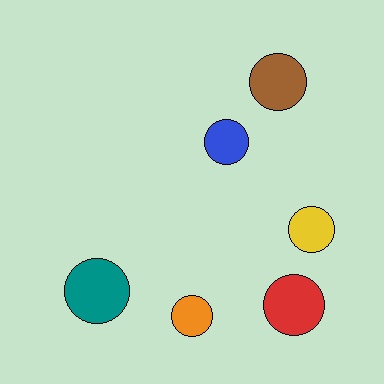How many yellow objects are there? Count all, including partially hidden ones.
There is 1 yellow object.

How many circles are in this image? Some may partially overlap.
There are 6 circles.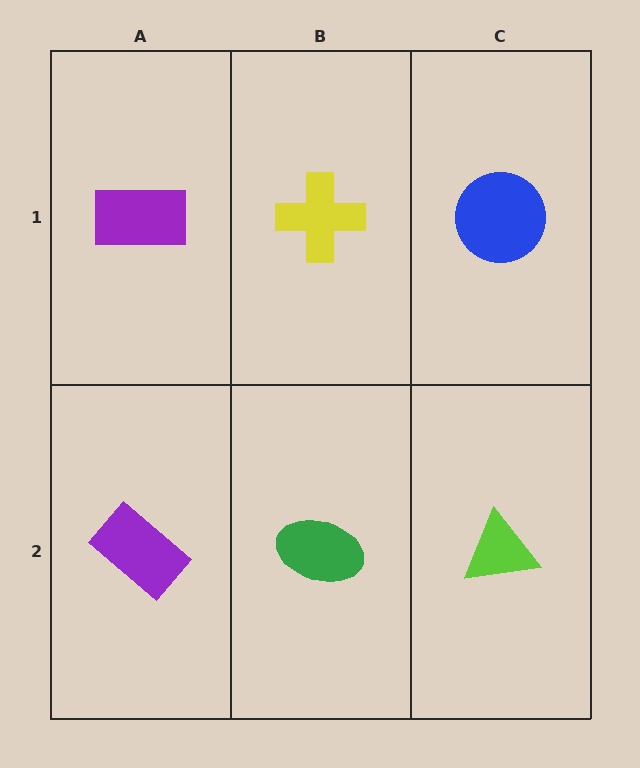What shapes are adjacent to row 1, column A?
A purple rectangle (row 2, column A), a yellow cross (row 1, column B).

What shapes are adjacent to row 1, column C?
A lime triangle (row 2, column C), a yellow cross (row 1, column B).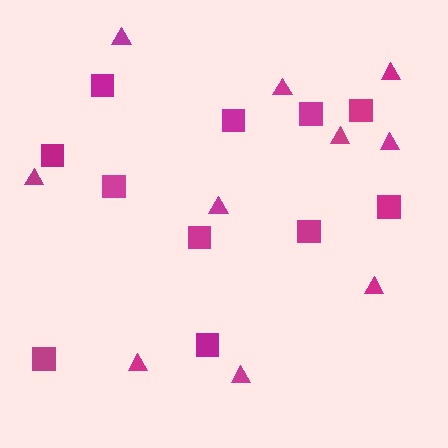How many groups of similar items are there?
There are 2 groups: one group of squares (11) and one group of triangles (10).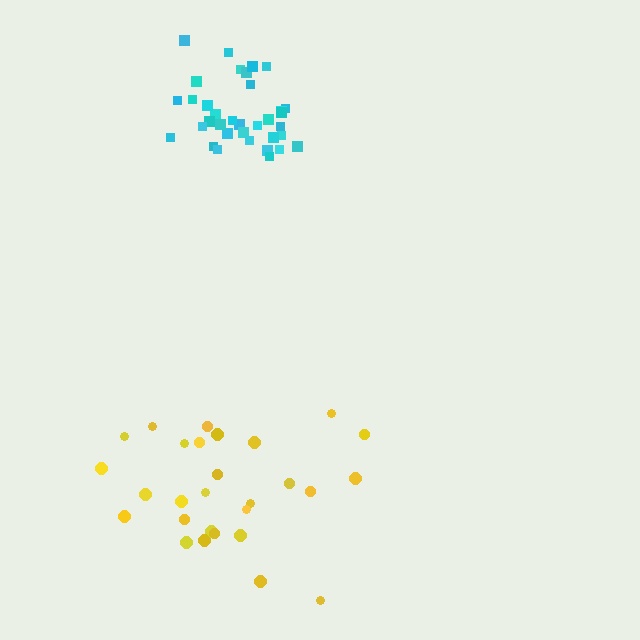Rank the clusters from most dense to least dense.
cyan, yellow.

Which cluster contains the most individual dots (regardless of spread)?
Cyan (35).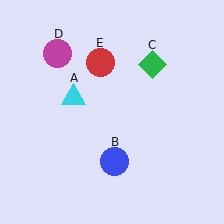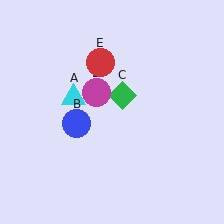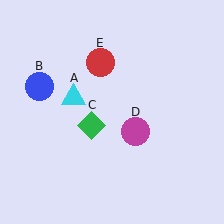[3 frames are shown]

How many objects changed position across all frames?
3 objects changed position: blue circle (object B), green diamond (object C), magenta circle (object D).